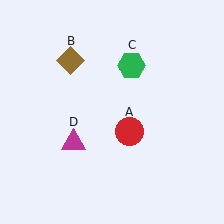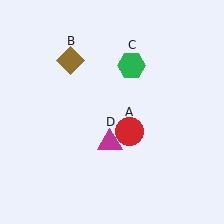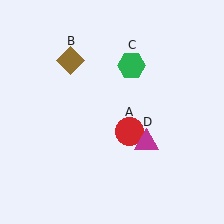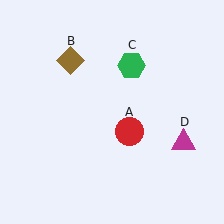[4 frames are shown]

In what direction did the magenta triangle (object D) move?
The magenta triangle (object D) moved right.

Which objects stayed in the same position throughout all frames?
Red circle (object A) and brown diamond (object B) and green hexagon (object C) remained stationary.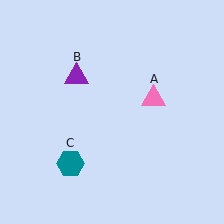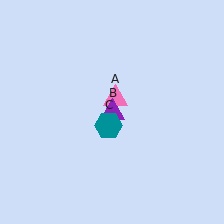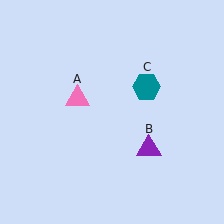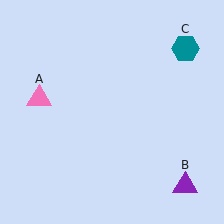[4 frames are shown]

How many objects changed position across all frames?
3 objects changed position: pink triangle (object A), purple triangle (object B), teal hexagon (object C).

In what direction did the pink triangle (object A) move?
The pink triangle (object A) moved left.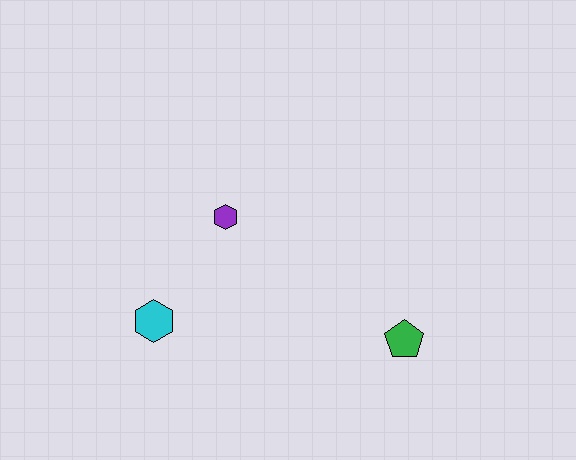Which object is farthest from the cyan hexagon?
The green pentagon is farthest from the cyan hexagon.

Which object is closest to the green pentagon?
The purple hexagon is closest to the green pentagon.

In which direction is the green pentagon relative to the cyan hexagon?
The green pentagon is to the right of the cyan hexagon.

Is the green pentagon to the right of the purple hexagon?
Yes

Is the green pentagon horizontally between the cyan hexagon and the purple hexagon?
No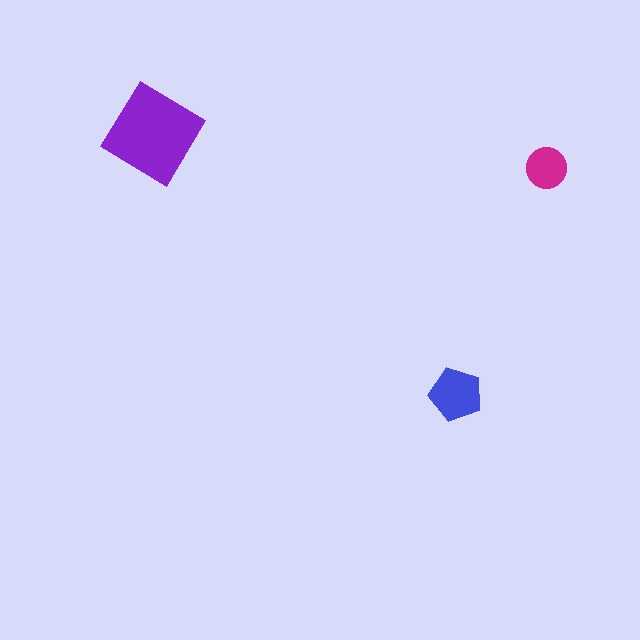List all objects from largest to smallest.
The purple diamond, the blue pentagon, the magenta circle.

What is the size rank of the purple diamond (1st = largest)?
1st.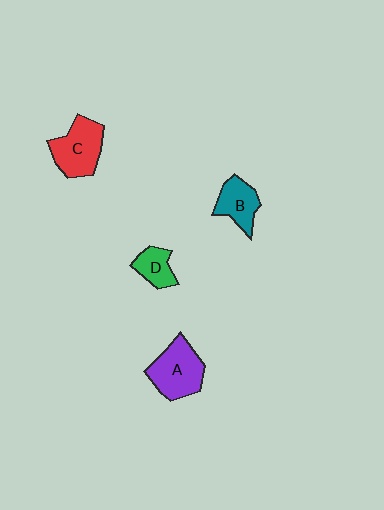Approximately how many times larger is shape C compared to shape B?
Approximately 1.4 times.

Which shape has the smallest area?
Shape D (green).